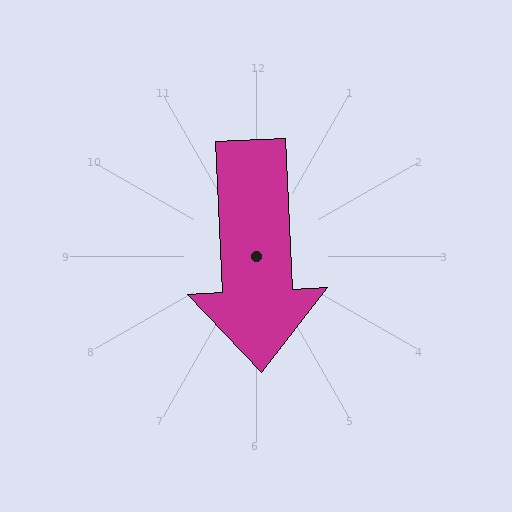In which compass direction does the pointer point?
South.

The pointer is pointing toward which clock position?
Roughly 6 o'clock.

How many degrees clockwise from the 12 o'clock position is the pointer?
Approximately 177 degrees.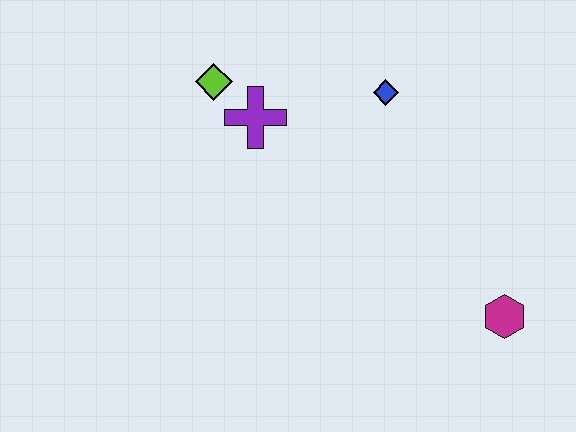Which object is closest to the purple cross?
The lime diamond is closest to the purple cross.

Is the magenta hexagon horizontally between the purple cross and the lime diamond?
No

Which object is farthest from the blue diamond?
The magenta hexagon is farthest from the blue diamond.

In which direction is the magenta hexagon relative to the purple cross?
The magenta hexagon is to the right of the purple cross.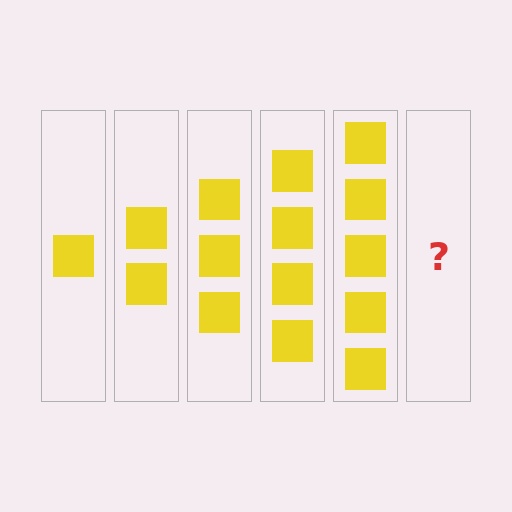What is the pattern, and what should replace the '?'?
The pattern is that each step adds one more square. The '?' should be 6 squares.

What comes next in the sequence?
The next element should be 6 squares.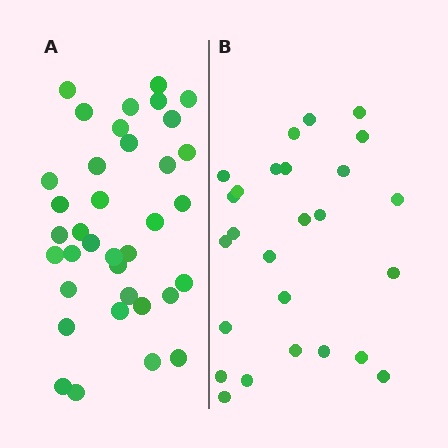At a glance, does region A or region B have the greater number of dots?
Region A (the left region) has more dots.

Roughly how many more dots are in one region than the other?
Region A has roughly 10 or so more dots than region B.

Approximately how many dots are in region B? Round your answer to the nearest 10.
About 30 dots. (The exact count is 26, which rounds to 30.)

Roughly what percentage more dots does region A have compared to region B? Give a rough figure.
About 40% more.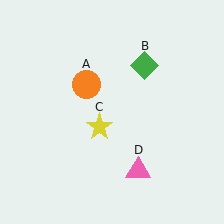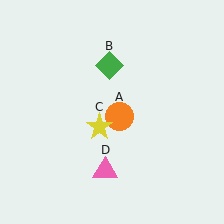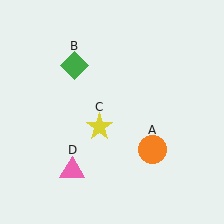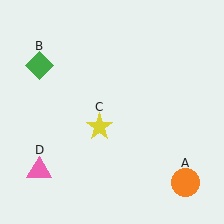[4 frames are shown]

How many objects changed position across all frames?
3 objects changed position: orange circle (object A), green diamond (object B), pink triangle (object D).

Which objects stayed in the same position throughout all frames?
Yellow star (object C) remained stationary.